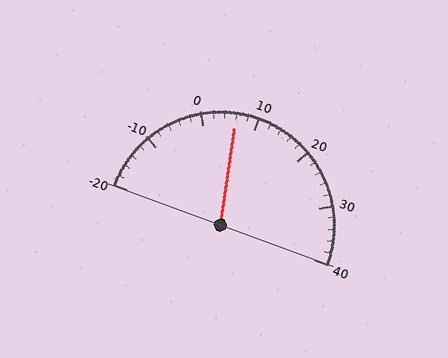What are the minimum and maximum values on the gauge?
The gauge ranges from -20 to 40.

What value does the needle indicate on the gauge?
The needle indicates approximately 6.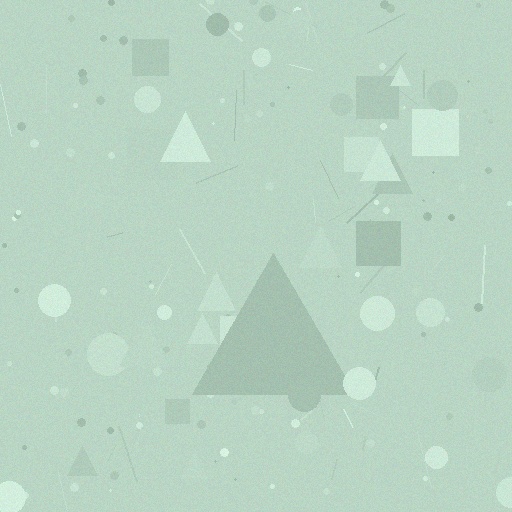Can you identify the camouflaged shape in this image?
The camouflaged shape is a triangle.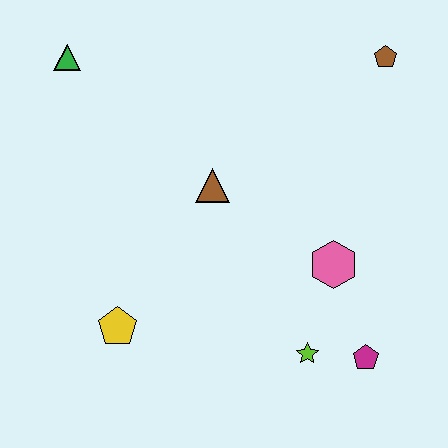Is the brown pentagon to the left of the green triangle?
No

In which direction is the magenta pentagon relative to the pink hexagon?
The magenta pentagon is below the pink hexagon.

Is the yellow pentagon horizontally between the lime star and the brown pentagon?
No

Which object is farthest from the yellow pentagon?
The brown pentagon is farthest from the yellow pentagon.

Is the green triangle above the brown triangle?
Yes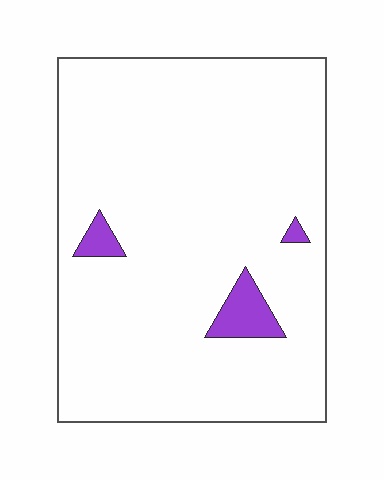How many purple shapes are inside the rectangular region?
3.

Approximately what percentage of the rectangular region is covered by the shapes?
Approximately 5%.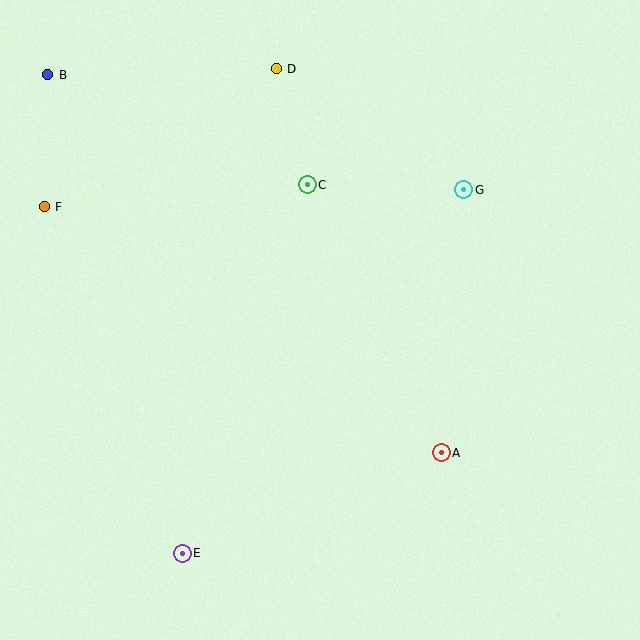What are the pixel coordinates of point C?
Point C is at (307, 185).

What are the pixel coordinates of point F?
Point F is at (44, 207).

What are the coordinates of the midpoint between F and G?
The midpoint between F and G is at (254, 198).